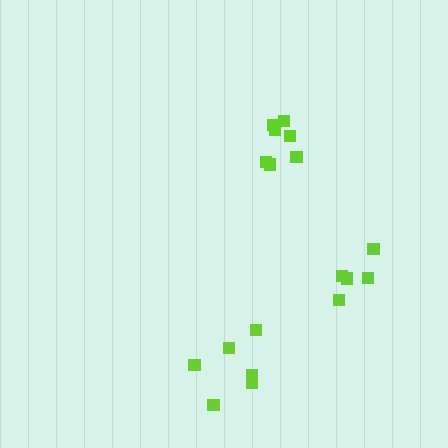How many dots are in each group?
Group 1: 7 dots, Group 2: 6 dots, Group 3: 5 dots (18 total).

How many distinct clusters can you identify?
There are 3 distinct clusters.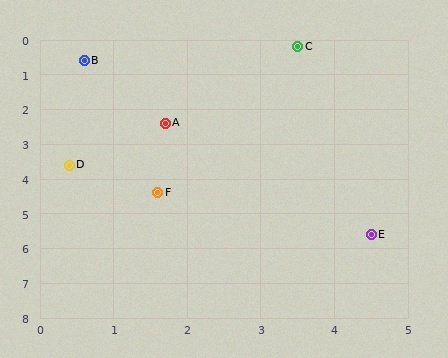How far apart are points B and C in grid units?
Points B and C are about 2.9 grid units apart.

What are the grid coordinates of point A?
Point A is at approximately (1.7, 2.4).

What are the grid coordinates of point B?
Point B is at approximately (0.6, 0.6).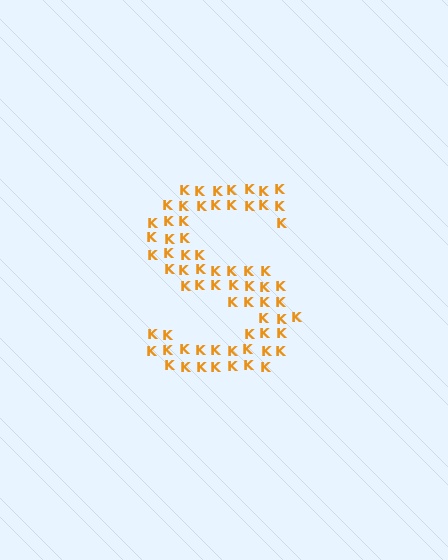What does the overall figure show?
The overall figure shows the letter S.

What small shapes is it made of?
It is made of small letter K's.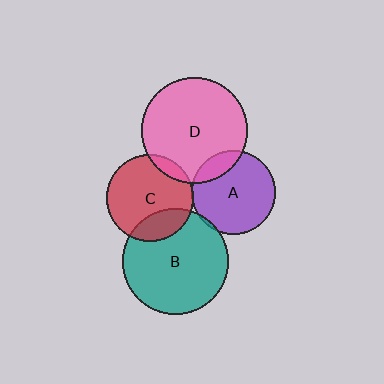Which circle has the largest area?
Circle D (pink).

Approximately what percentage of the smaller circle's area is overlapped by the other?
Approximately 5%.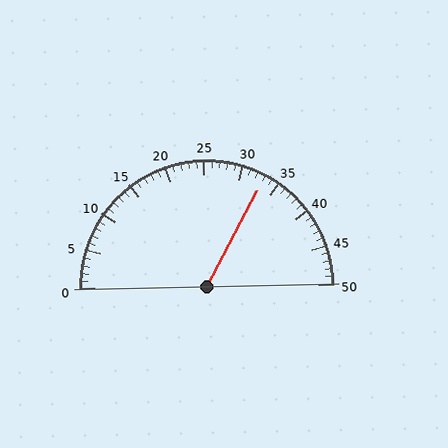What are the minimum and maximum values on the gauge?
The gauge ranges from 0 to 50.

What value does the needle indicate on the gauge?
The needle indicates approximately 33.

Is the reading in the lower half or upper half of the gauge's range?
The reading is in the upper half of the range (0 to 50).